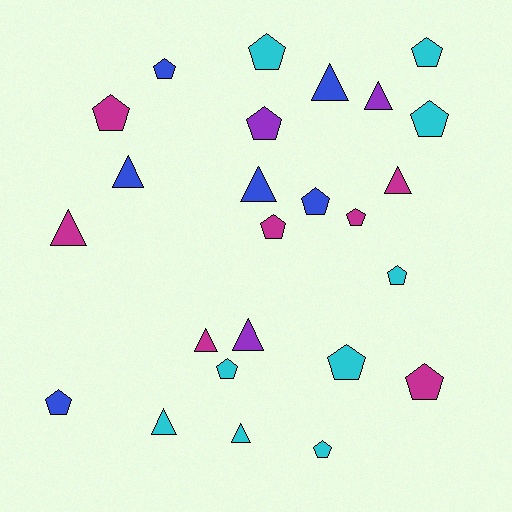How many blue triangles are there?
There are 3 blue triangles.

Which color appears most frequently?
Cyan, with 9 objects.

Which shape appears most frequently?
Pentagon, with 15 objects.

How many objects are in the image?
There are 25 objects.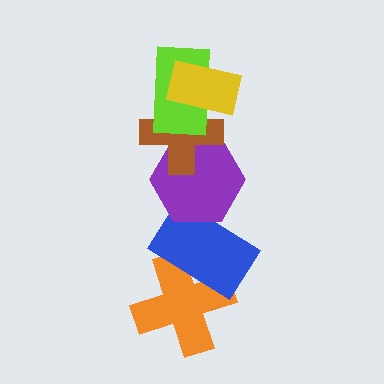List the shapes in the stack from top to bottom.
From top to bottom: the yellow rectangle, the lime rectangle, the brown cross, the purple hexagon, the blue rectangle, the orange cross.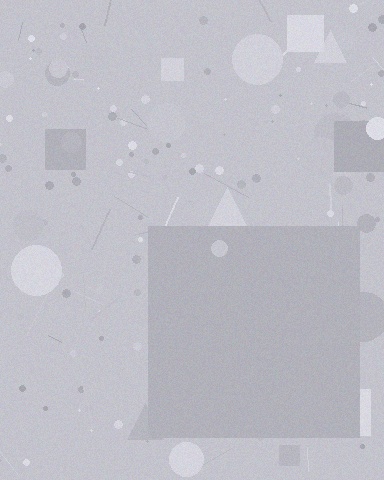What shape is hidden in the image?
A square is hidden in the image.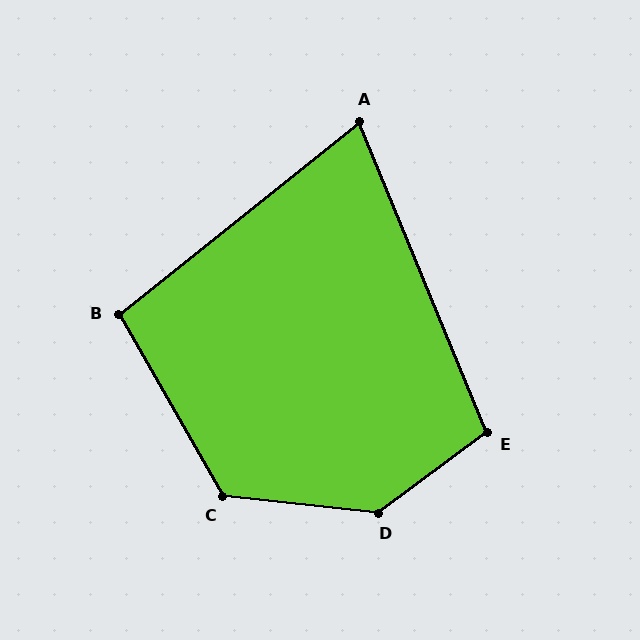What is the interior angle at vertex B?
Approximately 99 degrees (obtuse).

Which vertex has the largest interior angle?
D, at approximately 137 degrees.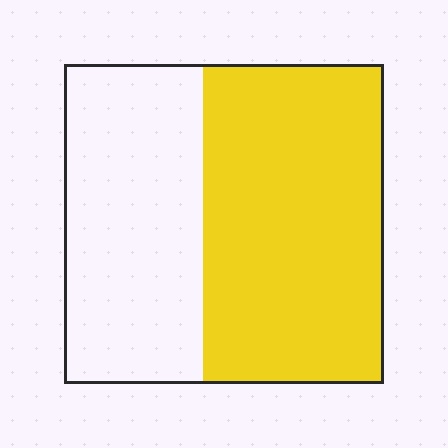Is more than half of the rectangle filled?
Yes.